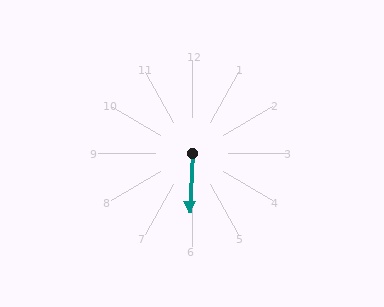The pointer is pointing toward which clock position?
Roughly 6 o'clock.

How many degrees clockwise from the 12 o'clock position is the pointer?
Approximately 183 degrees.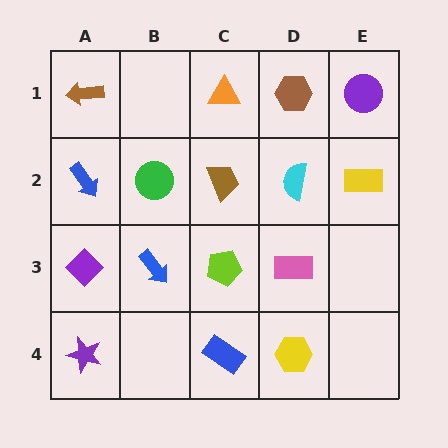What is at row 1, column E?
A purple circle.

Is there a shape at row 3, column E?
No, that cell is empty.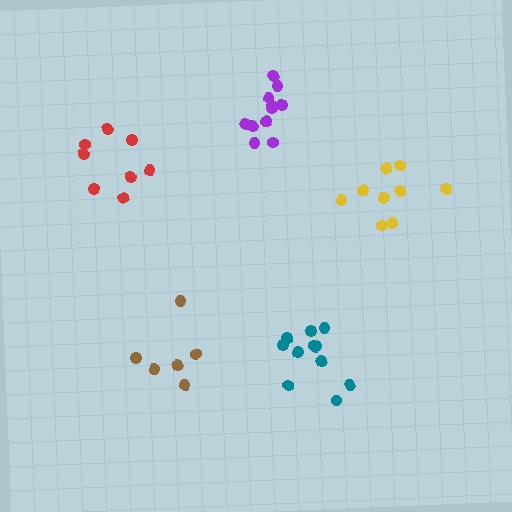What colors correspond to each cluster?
The clusters are colored: teal, red, yellow, brown, purple.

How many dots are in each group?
Group 1: 11 dots, Group 2: 8 dots, Group 3: 9 dots, Group 4: 6 dots, Group 5: 11 dots (45 total).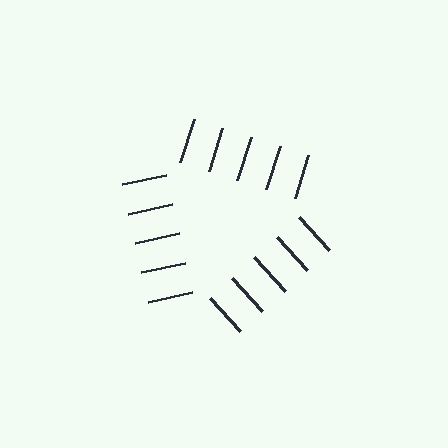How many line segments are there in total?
15 — 5 along each of the 3 edges.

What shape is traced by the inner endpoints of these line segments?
An illusory triangle — the line segments terminate on its edges but no continuous stroke is drawn.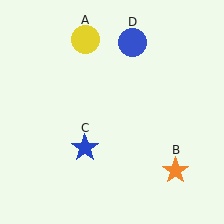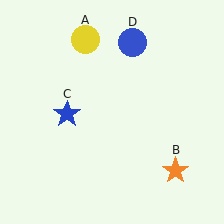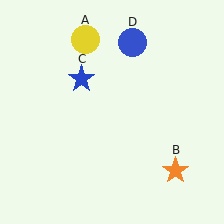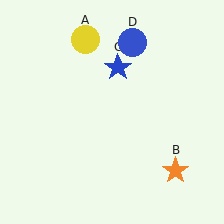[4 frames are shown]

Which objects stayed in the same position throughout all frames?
Yellow circle (object A) and orange star (object B) and blue circle (object D) remained stationary.